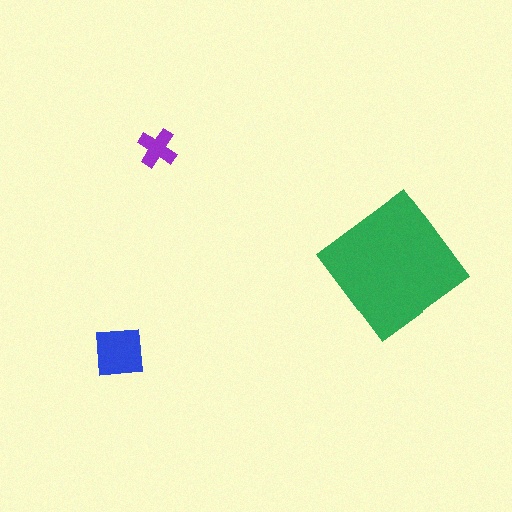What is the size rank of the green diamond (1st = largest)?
1st.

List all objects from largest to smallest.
The green diamond, the blue square, the purple cross.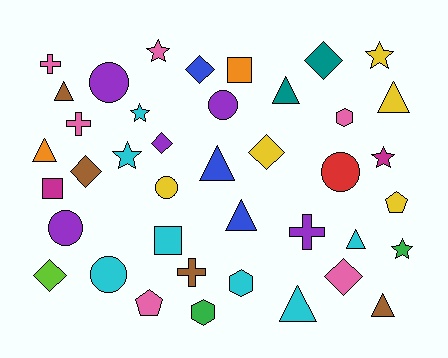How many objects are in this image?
There are 40 objects.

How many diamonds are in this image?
There are 7 diamonds.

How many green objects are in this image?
There are 2 green objects.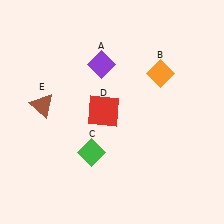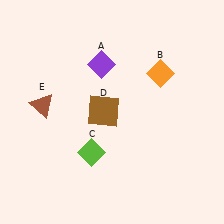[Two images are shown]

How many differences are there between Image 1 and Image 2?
There are 2 differences between the two images.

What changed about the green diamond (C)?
In Image 1, C is green. In Image 2, it changed to lime.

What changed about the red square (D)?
In Image 1, D is red. In Image 2, it changed to brown.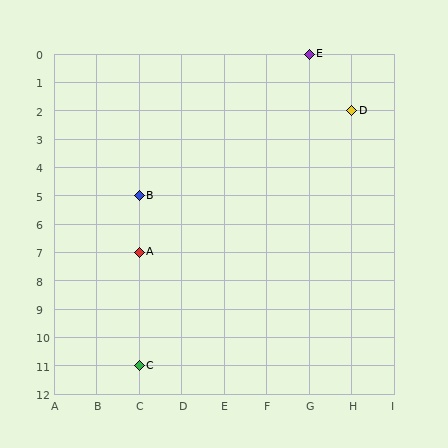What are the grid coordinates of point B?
Point B is at grid coordinates (C, 5).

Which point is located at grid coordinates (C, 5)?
Point B is at (C, 5).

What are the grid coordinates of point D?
Point D is at grid coordinates (H, 2).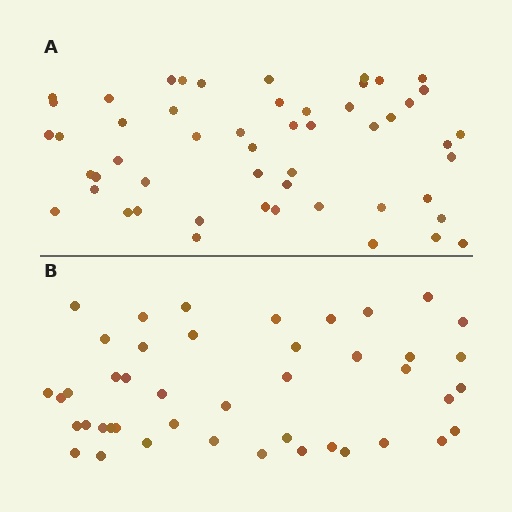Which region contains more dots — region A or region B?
Region A (the top region) has more dots.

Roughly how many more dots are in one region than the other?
Region A has roughly 8 or so more dots than region B.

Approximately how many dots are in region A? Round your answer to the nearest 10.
About 50 dots. (The exact count is 52, which rounds to 50.)